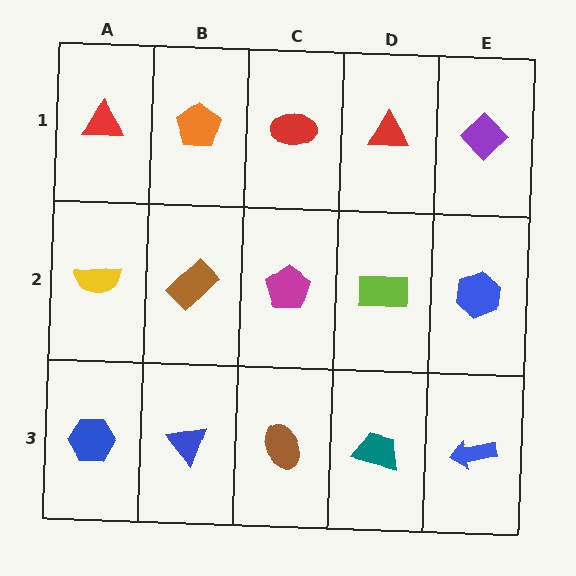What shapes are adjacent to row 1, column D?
A lime rectangle (row 2, column D), a red ellipse (row 1, column C), a purple diamond (row 1, column E).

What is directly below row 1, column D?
A lime rectangle.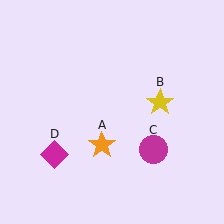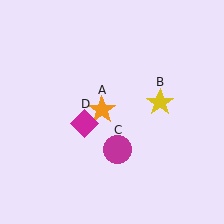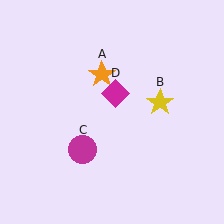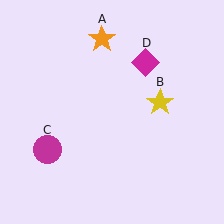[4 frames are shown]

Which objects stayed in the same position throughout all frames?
Yellow star (object B) remained stationary.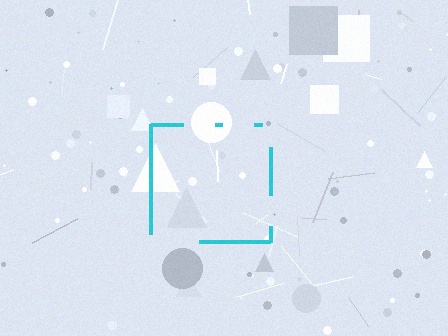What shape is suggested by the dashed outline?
The dashed outline suggests a square.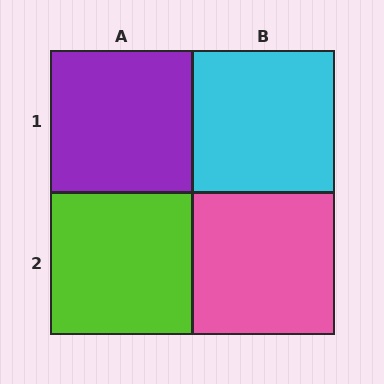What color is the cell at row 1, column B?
Cyan.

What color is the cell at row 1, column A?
Purple.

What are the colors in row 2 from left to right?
Lime, pink.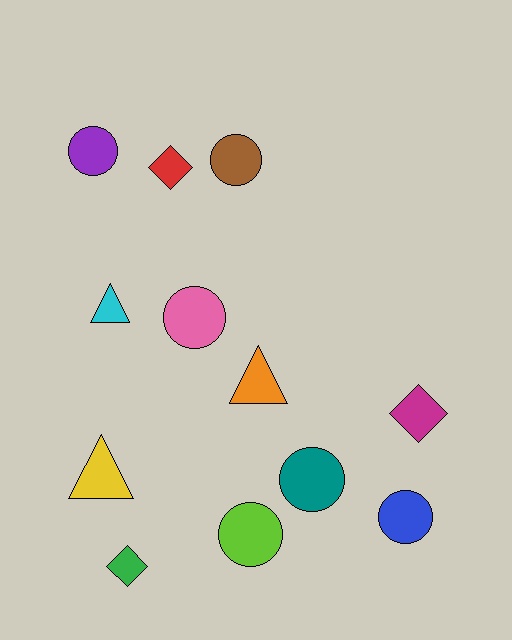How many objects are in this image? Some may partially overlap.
There are 12 objects.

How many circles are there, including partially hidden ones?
There are 6 circles.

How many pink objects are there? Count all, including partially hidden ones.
There is 1 pink object.